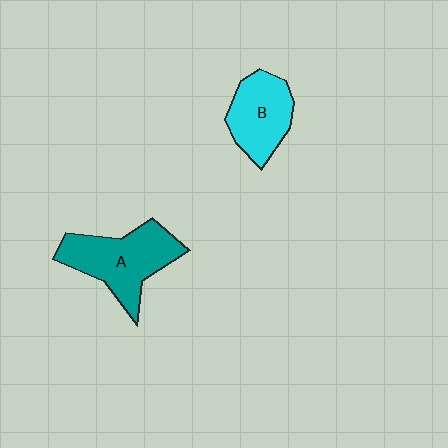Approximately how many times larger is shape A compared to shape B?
Approximately 1.3 times.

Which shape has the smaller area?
Shape B (cyan).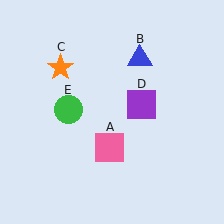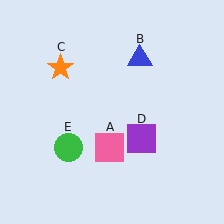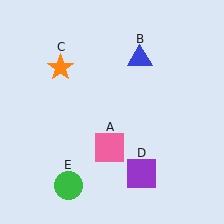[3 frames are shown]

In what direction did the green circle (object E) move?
The green circle (object E) moved down.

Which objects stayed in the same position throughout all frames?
Pink square (object A) and blue triangle (object B) and orange star (object C) remained stationary.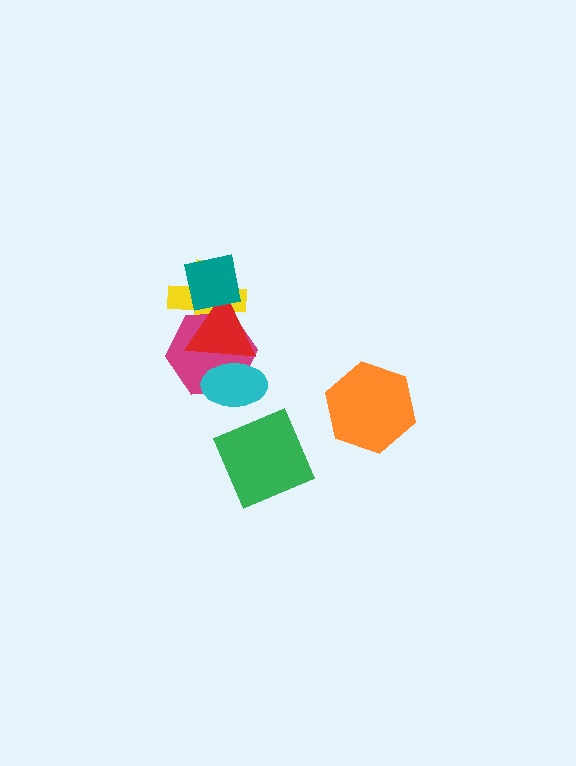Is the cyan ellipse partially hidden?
Yes, it is partially covered by another shape.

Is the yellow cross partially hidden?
Yes, it is partially covered by another shape.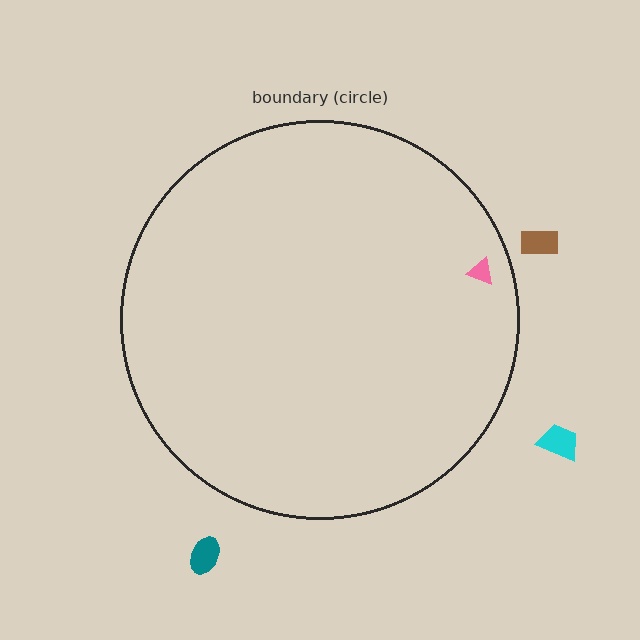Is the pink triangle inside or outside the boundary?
Inside.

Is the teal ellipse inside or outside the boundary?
Outside.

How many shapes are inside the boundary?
1 inside, 3 outside.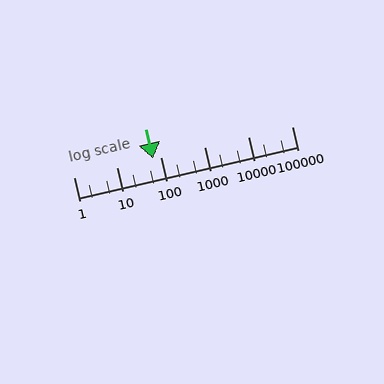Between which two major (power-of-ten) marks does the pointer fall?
The pointer is between 10 and 100.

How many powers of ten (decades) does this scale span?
The scale spans 5 decades, from 1 to 100000.